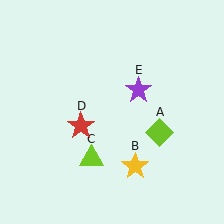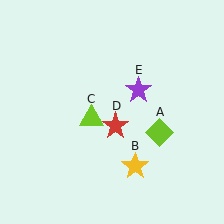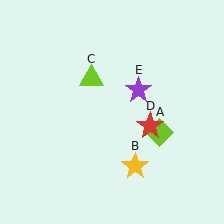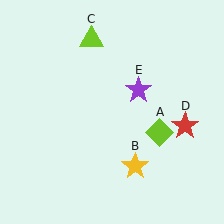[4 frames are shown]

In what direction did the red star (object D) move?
The red star (object D) moved right.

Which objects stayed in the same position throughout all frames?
Lime diamond (object A) and yellow star (object B) and purple star (object E) remained stationary.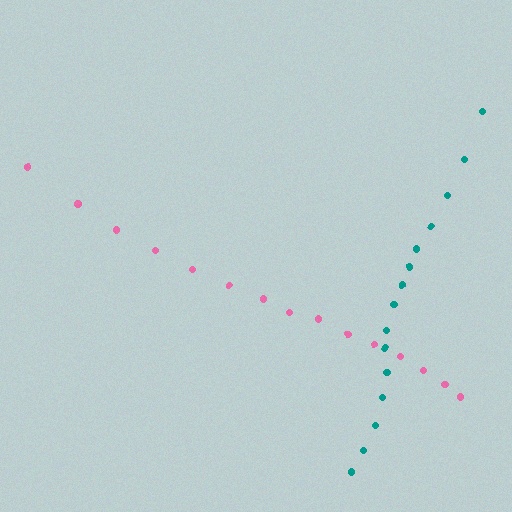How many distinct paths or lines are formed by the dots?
There are 2 distinct paths.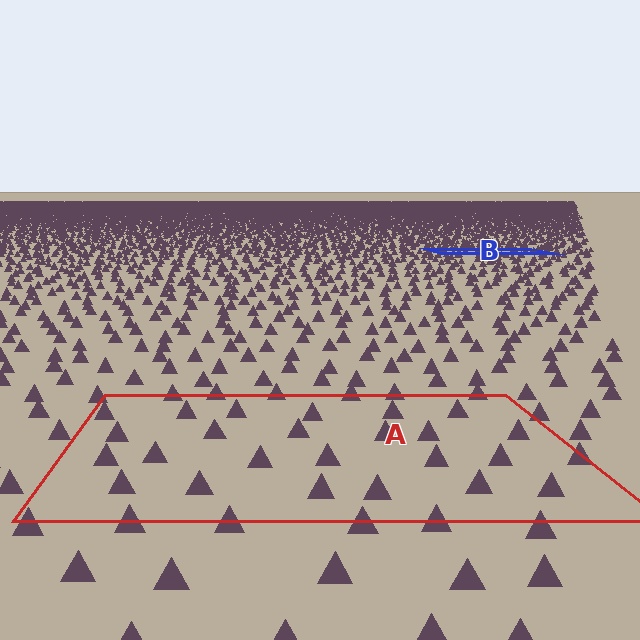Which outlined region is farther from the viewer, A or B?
Region B is farther from the viewer — the texture elements inside it appear smaller and more densely packed.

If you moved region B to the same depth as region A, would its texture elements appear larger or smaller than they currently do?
They would appear larger. At a closer depth, the same texture elements are projected at a bigger on-screen size.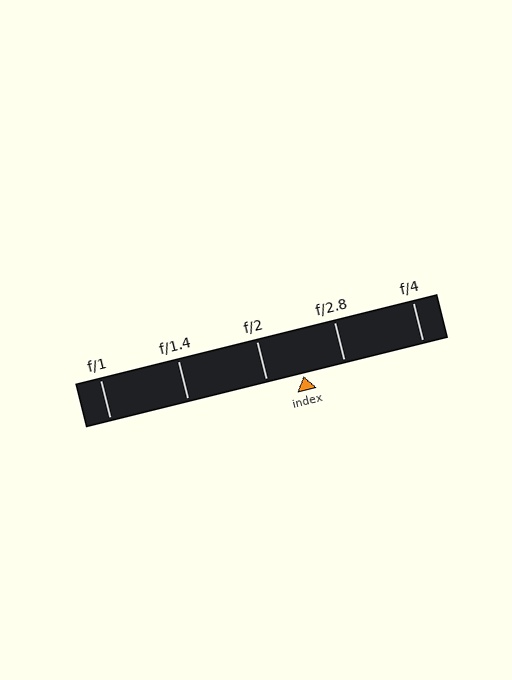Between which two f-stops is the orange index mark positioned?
The index mark is between f/2 and f/2.8.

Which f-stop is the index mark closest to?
The index mark is closest to f/2.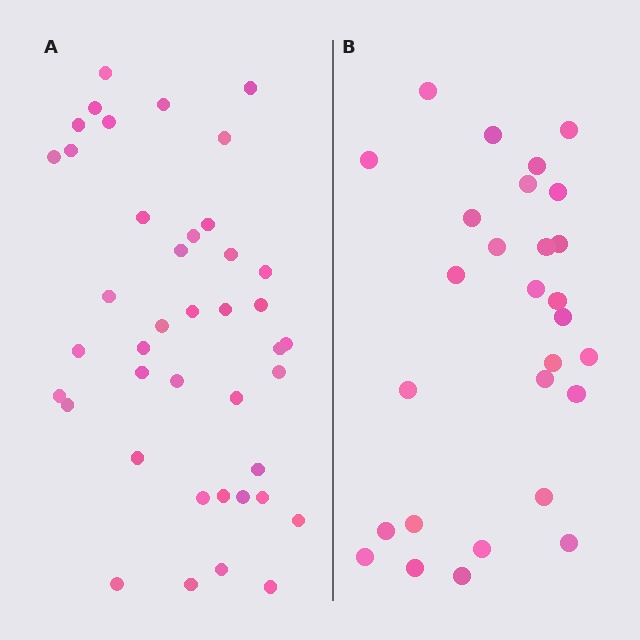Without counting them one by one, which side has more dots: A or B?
Region A (the left region) has more dots.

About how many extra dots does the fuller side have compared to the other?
Region A has approximately 15 more dots than region B.